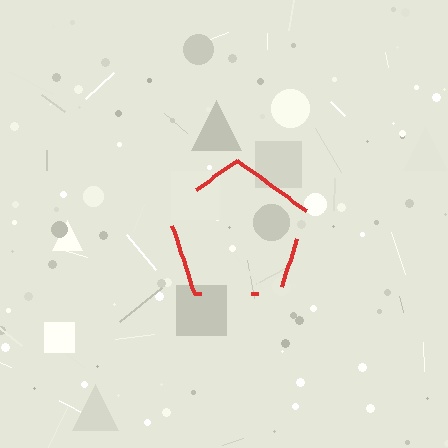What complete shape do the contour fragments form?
The contour fragments form a pentagon.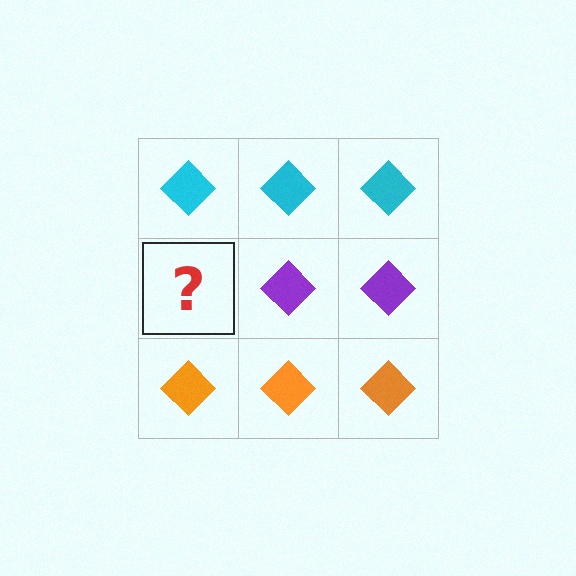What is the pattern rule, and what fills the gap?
The rule is that each row has a consistent color. The gap should be filled with a purple diamond.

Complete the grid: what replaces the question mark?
The question mark should be replaced with a purple diamond.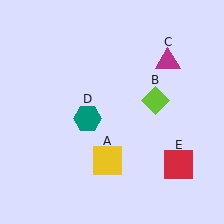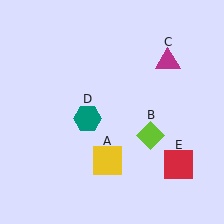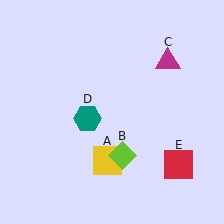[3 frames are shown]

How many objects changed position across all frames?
1 object changed position: lime diamond (object B).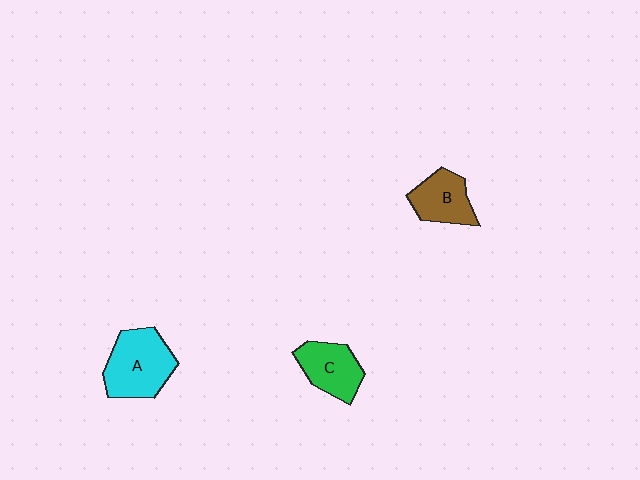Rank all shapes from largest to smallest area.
From largest to smallest: A (cyan), C (green), B (brown).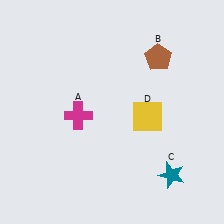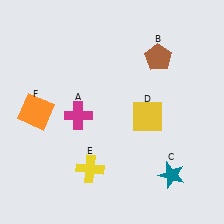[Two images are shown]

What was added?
A yellow cross (E), an orange square (F) were added in Image 2.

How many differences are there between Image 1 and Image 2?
There are 2 differences between the two images.